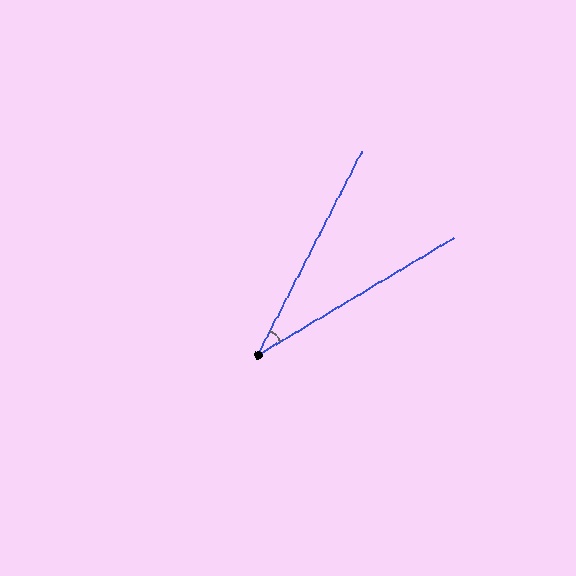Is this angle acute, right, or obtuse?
It is acute.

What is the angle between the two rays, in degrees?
Approximately 32 degrees.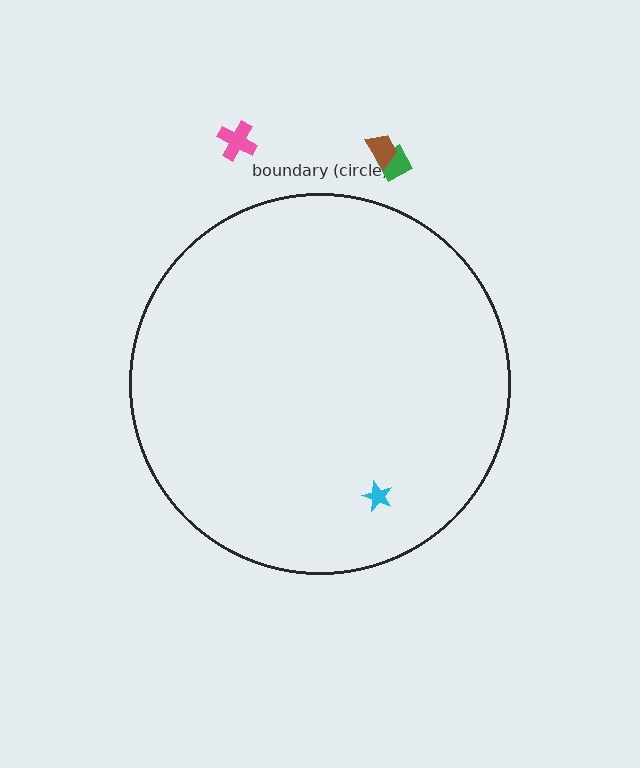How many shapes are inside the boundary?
1 inside, 3 outside.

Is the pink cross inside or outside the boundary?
Outside.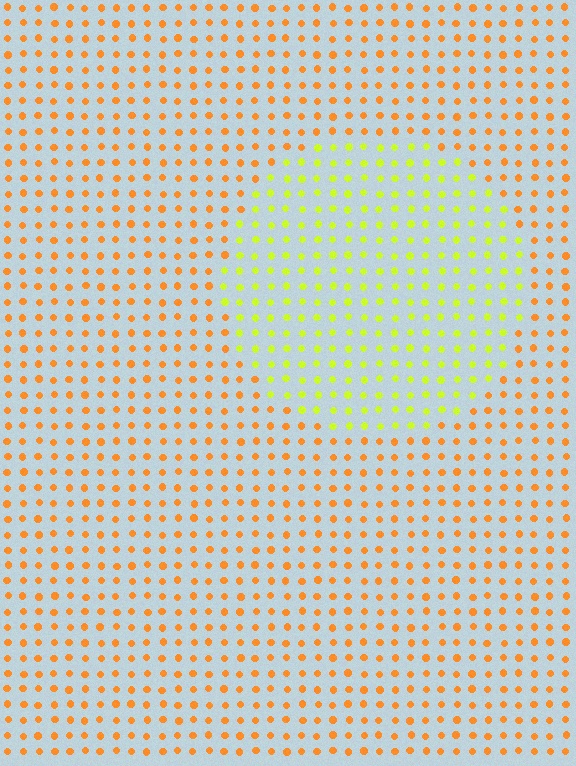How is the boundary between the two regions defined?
The boundary is defined purely by a slight shift in hue (about 46 degrees). Spacing, size, and orientation are identical on both sides.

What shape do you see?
I see a circle.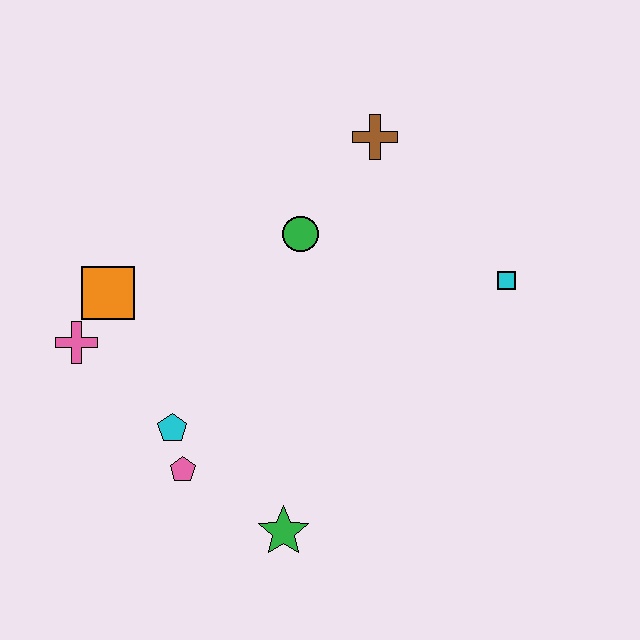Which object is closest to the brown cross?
The green circle is closest to the brown cross.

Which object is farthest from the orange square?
The cyan square is farthest from the orange square.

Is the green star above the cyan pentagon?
No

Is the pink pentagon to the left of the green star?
Yes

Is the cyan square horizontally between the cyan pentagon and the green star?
No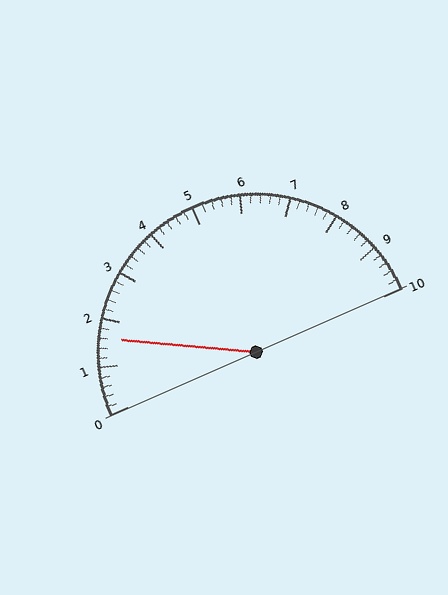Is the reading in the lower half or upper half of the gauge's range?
The reading is in the lower half of the range (0 to 10).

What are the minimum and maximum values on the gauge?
The gauge ranges from 0 to 10.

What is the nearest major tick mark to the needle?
The nearest major tick mark is 2.